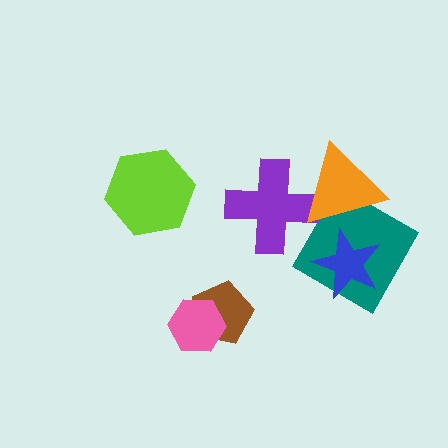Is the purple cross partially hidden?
Yes, it is partially covered by another shape.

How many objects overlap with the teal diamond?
2 objects overlap with the teal diamond.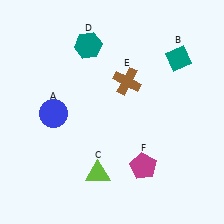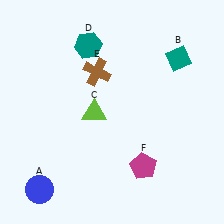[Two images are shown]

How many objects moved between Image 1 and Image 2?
3 objects moved between the two images.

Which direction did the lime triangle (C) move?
The lime triangle (C) moved up.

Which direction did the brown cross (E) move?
The brown cross (E) moved left.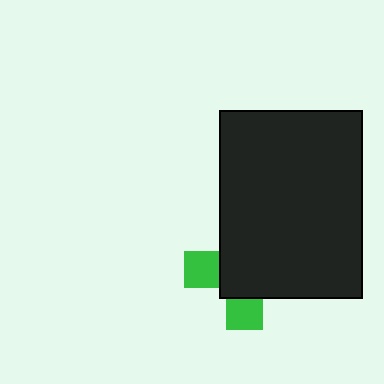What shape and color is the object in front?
The object in front is a black rectangle.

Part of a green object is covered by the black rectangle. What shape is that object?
It is a cross.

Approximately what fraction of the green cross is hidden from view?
Roughly 68% of the green cross is hidden behind the black rectangle.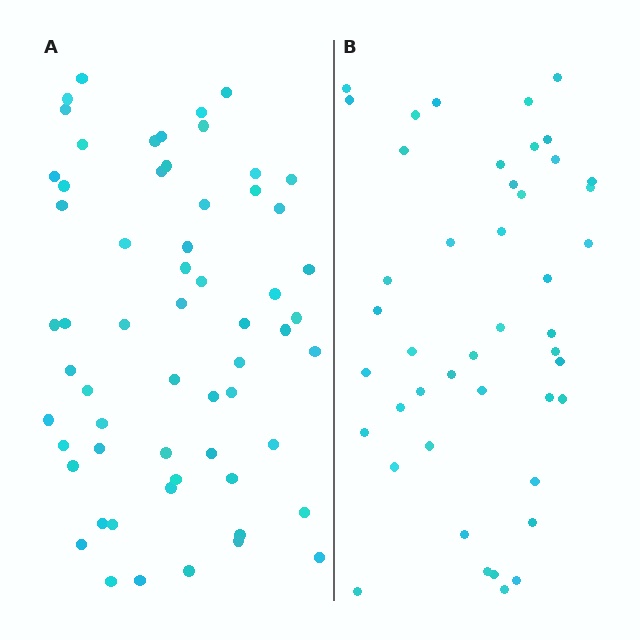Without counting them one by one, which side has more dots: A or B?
Region A (the left region) has more dots.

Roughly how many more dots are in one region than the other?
Region A has approximately 15 more dots than region B.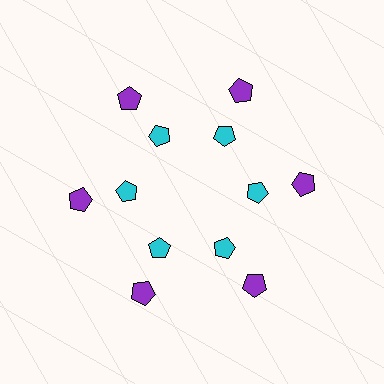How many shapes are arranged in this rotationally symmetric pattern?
There are 12 shapes, arranged in 6 groups of 2.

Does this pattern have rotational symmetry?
Yes, this pattern has 6-fold rotational symmetry. It looks the same after rotating 60 degrees around the center.